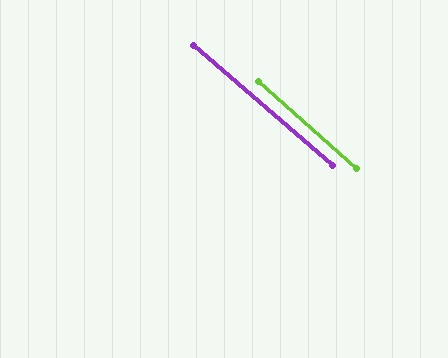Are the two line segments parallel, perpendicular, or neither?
Parallel — their directions differ by only 1.1°.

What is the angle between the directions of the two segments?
Approximately 1 degree.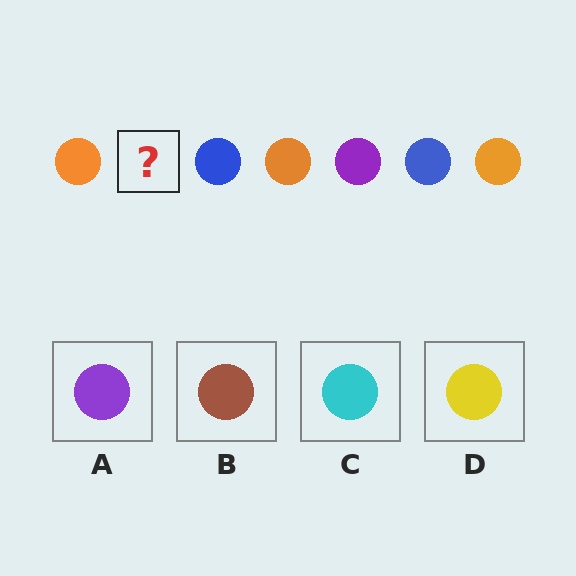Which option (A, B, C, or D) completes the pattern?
A.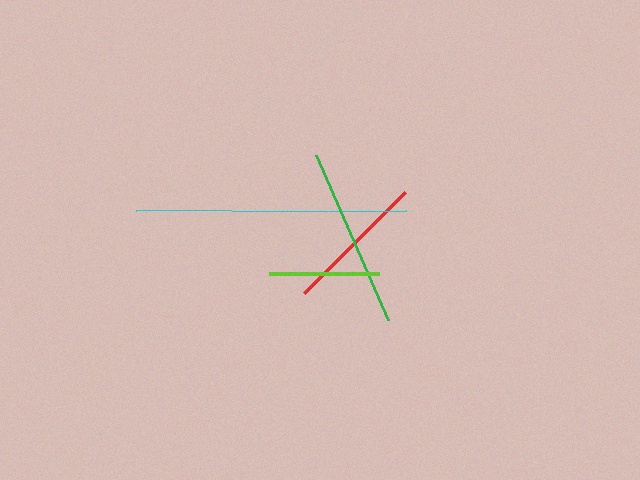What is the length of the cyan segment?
The cyan segment is approximately 270 pixels long.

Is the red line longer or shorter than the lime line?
The red line is longer than the lime line.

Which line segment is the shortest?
The lime line is the shortest at approximately 110 pixels.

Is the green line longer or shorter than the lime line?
The green line is longer than the lime line.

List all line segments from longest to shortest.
From longest to shortest: cyan, green, red, lime.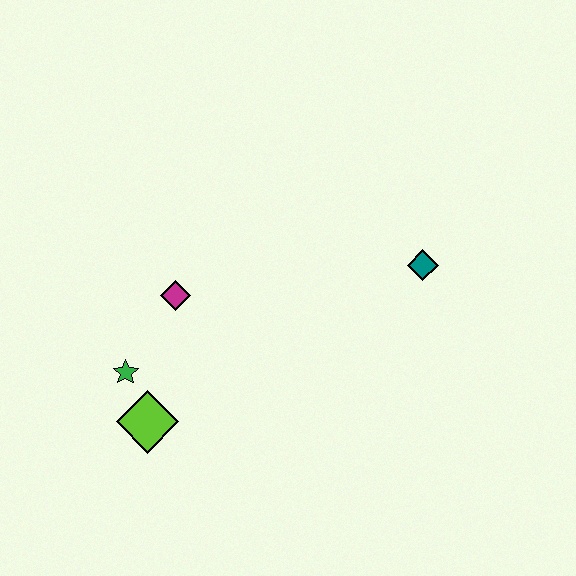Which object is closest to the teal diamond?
The magenta diamond is closest to the teal diamond.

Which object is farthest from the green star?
The teal diamond is farthest from the green star.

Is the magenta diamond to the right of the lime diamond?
Yes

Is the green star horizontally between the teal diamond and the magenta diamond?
No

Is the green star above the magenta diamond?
No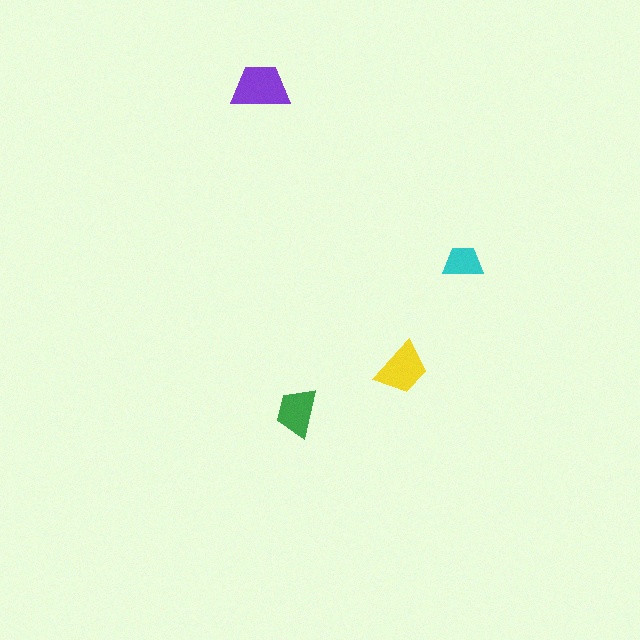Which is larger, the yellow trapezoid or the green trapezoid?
The yellow one.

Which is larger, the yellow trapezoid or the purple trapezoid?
The purple one.